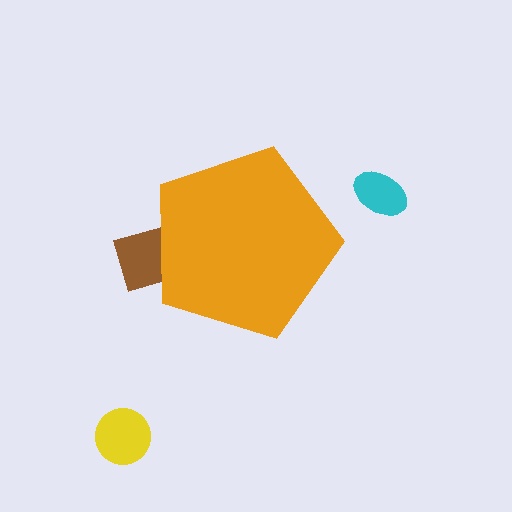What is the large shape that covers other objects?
An orange pentagon.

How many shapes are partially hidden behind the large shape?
1 shape is partially hidden.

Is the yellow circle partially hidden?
No, the yellow circle is fully visible.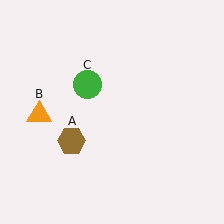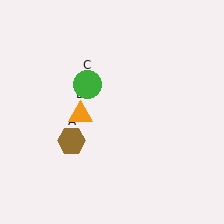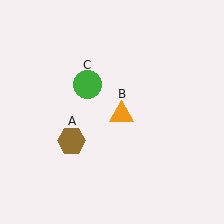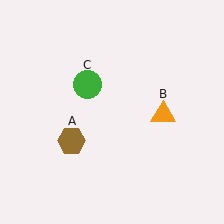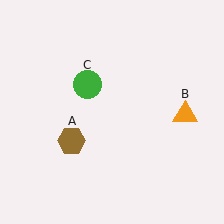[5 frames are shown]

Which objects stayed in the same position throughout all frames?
Brown hexagon (object A) and green circle (object C) remained stationary.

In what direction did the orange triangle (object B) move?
The orange triangle (object B) moved right.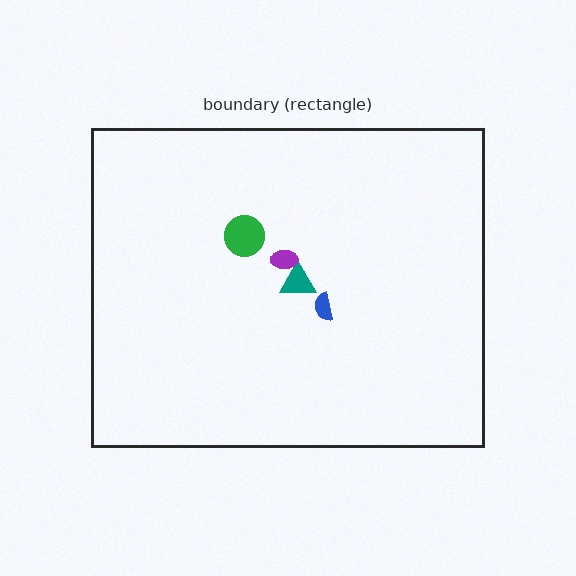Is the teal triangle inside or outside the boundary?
Inside.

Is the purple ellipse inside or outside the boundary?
Inside.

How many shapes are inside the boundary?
4 inside, 0 outside.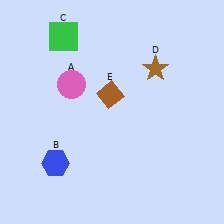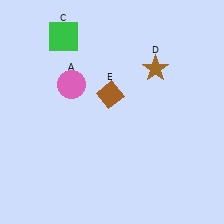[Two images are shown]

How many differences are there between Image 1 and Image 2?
There is 1 difference between the two images.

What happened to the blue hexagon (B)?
The blue hexagon (B) was removed in Image 2. It was in the bottom-left area of Image 1.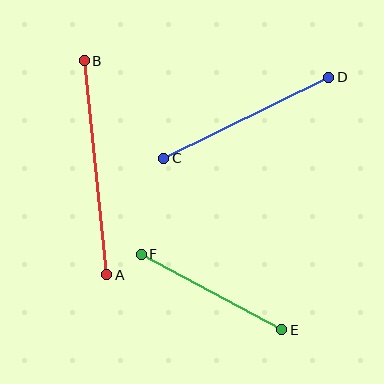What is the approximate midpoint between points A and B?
The midpoint is at approximately (95, 168) pixels.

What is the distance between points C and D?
The distance is approximately 184 pixels.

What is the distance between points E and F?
The distance is approximately 159 pixels.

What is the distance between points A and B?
The distance is approximately 215 pixels.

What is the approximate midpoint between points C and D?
The midpoint is at approximately (246, 118) pixels.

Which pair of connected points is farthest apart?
Points A and B are farthest apart.